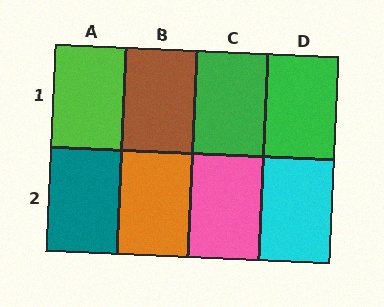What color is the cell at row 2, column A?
Teal.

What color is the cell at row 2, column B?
Orange.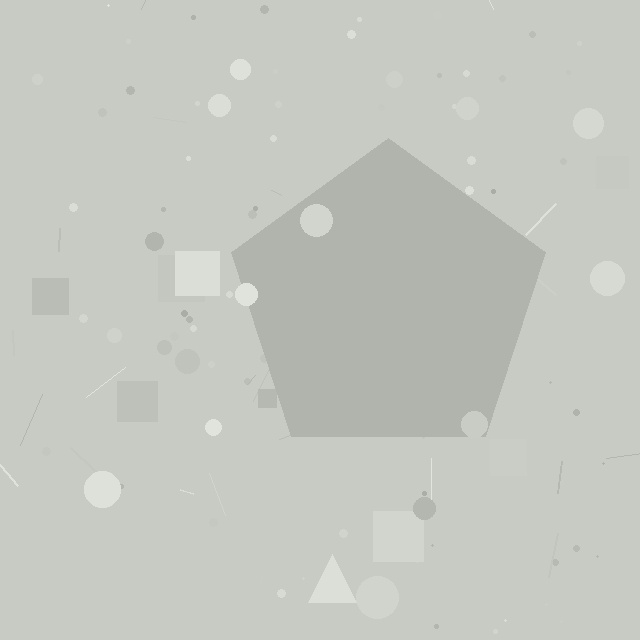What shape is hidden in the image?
A pentagon is hidden in the image.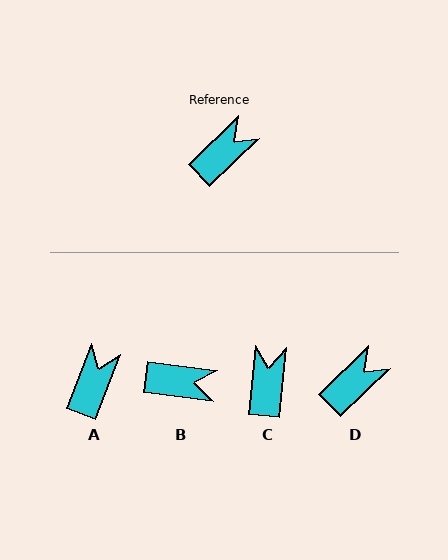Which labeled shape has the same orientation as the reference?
D.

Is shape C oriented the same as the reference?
No, it is off by about 41 degrees.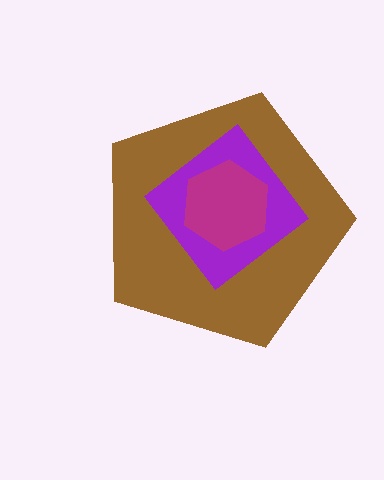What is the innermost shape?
The magenta hexagon.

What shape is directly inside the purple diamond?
The magenta hexagon.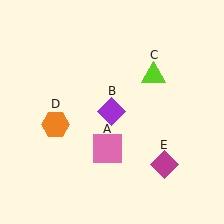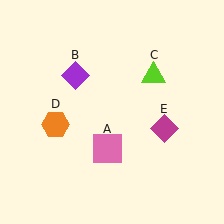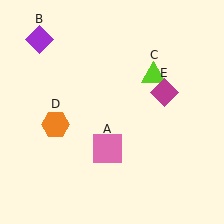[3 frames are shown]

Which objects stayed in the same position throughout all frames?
Pink square (object A) and lime triangle (object C) and orange hexagon (object D) remained stationary.